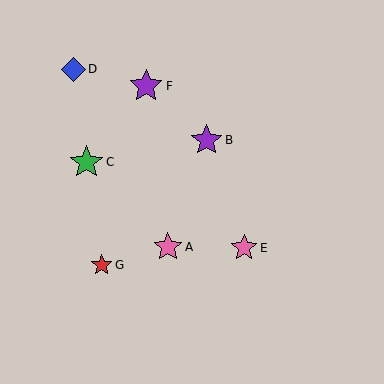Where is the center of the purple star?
The center of the purple star is at (207, 140).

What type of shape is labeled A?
Shape A is a pink star.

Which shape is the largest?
The green star (labeled C) is the largest.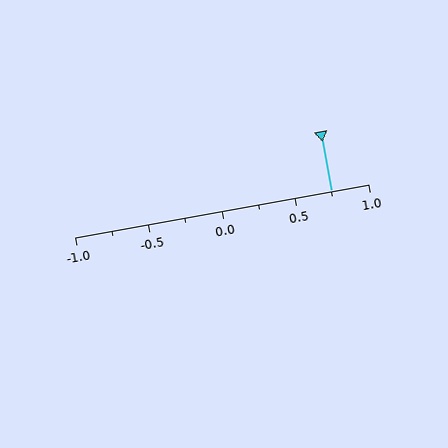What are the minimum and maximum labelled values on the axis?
The axis runs from -1.0 to 1.0.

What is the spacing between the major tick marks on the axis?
The major ticks are spaced 0.5 apart.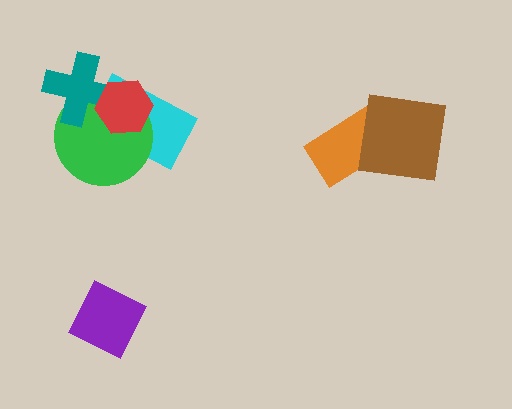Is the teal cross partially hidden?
Yes, it is partially covered by another shape.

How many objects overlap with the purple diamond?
0 objects overlap with the purple diamond.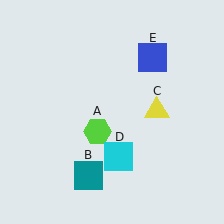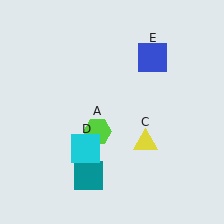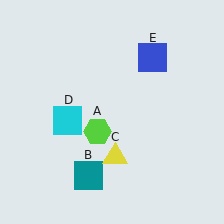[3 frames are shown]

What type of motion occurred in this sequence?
The yellow triangle (object C), cyan square (object D) rotated clockwise around the center of the scene.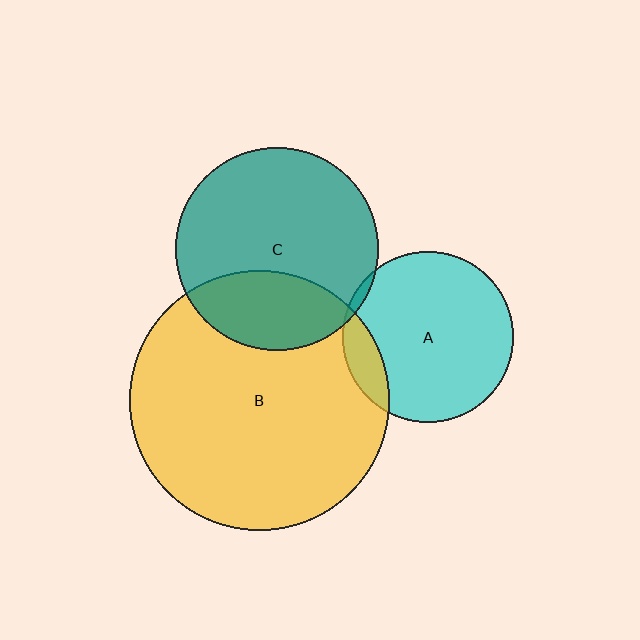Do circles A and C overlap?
Yes.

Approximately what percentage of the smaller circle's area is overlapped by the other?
Approximately 5%.